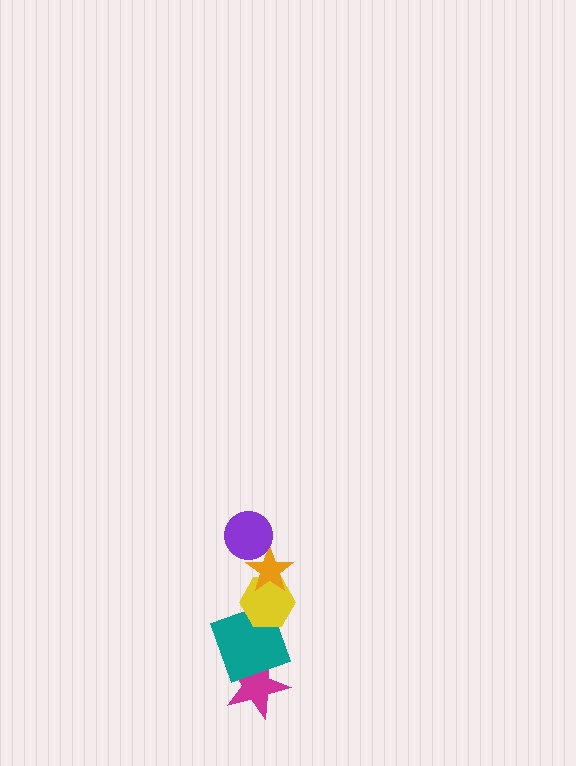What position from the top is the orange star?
The orange star is 2nd from the top.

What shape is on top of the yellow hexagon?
The orange star is on top of the yellow hexagon.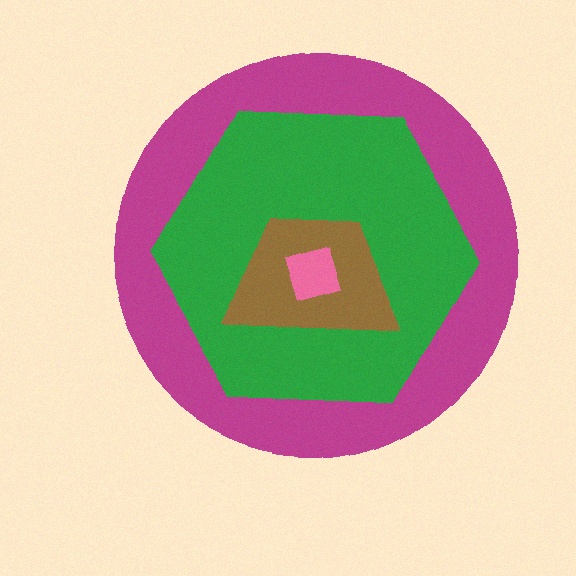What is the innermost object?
The pink square.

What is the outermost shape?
The magenta circle.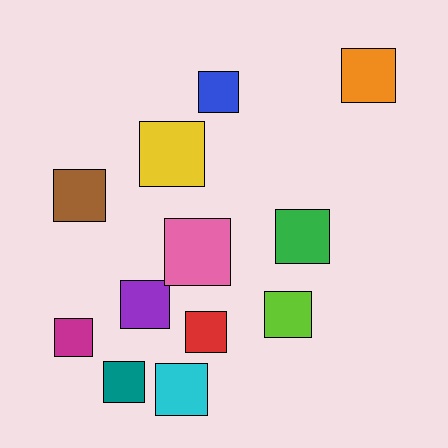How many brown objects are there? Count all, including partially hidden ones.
There is 1 brown object.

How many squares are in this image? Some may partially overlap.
There are 12 squares.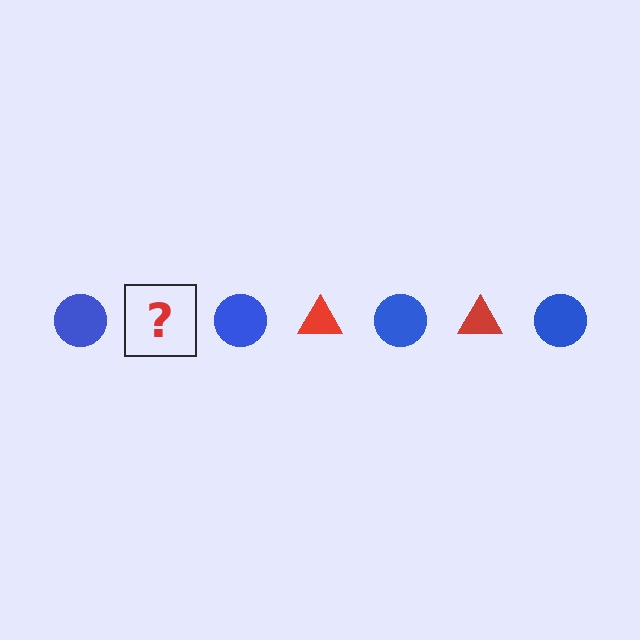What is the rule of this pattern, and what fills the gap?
The rule is that the pattern alternates between blue circle and red triangle. The gap should be filled with a red triangle.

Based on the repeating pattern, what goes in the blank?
The blank should be a red triangle.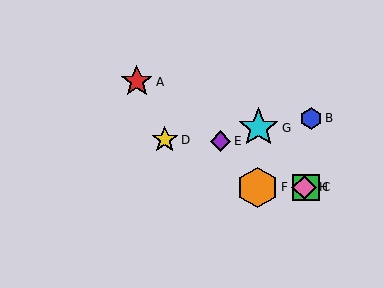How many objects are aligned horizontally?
3 objects (C, F, H) are aligned horizontally.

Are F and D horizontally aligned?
No, F is at y≈188 and D is at y≈140.